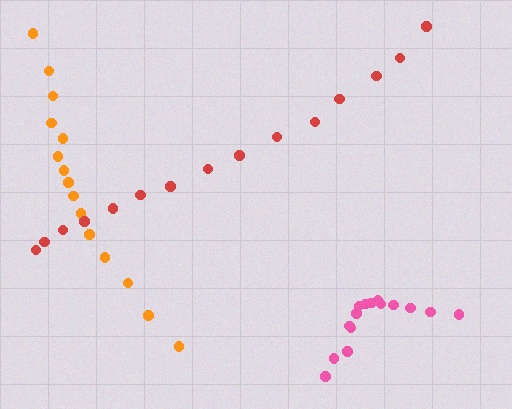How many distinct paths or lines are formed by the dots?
There are 3 distinct paths.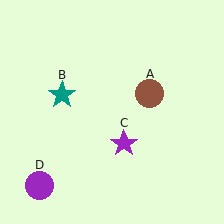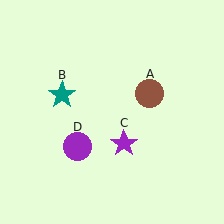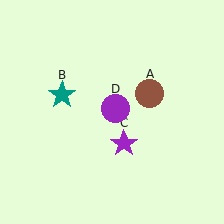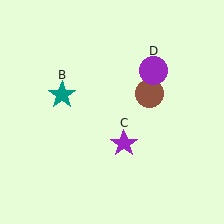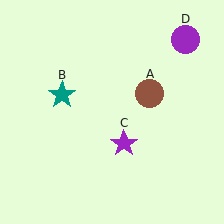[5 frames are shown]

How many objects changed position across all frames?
1 object changed position: purple circle (object D).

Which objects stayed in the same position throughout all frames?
Brown circle (object A) and teal star (object B) and purple star (object C) remained stationary.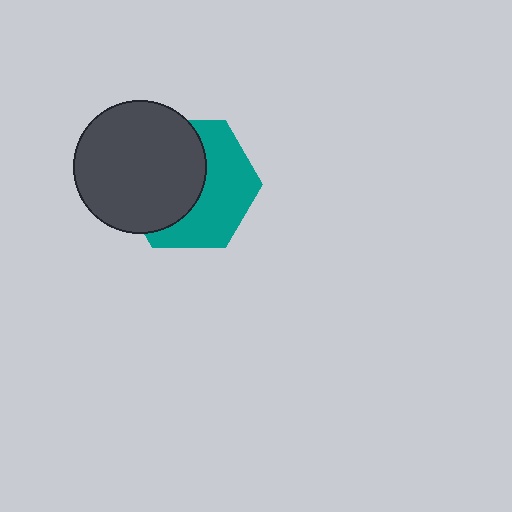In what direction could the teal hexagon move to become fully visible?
The teal hexagon could move right. That would shift it out from behind the dark gray circle entirely.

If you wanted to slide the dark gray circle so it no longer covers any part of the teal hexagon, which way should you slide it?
Slide it left — that is the most direct way to separate the two shapes.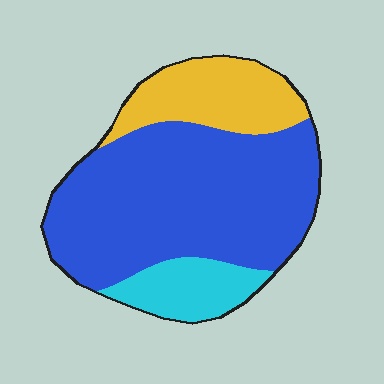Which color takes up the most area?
Blue, at roughly 65%.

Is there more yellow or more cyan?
Yellow.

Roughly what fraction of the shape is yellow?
Yellow takes up about one fifth (1/5) of the shape.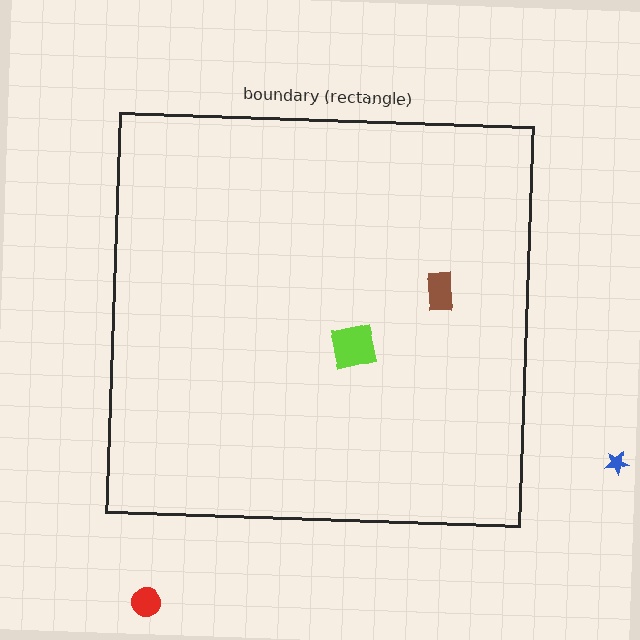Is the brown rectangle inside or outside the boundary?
Inside.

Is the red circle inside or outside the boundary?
Outside.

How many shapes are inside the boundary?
2 inside, 2 outside.